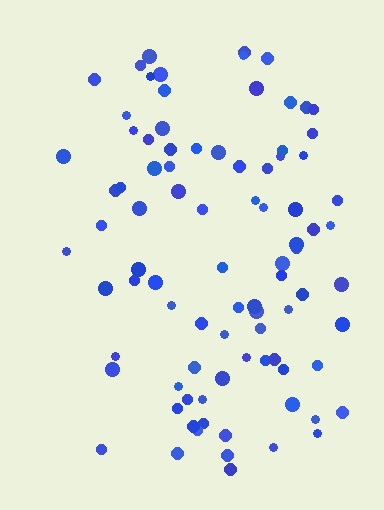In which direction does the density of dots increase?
From left to right, with the right side densest.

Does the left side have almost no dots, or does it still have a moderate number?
Still a moderate number, just noticeably fewer than the right.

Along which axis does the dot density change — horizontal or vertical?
Horizontal.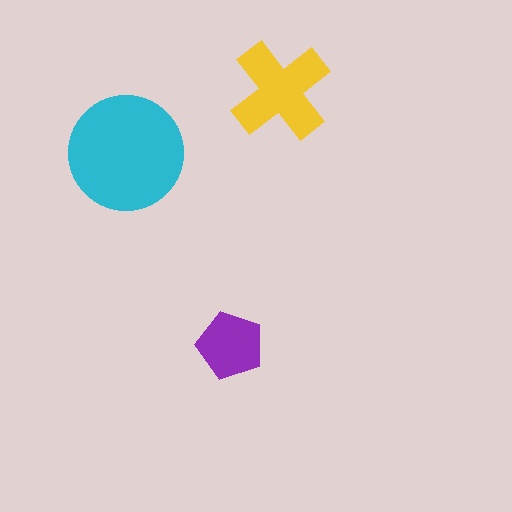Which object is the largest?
The cyan circle.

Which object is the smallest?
The purple pentagon.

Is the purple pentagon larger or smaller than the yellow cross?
Smaller.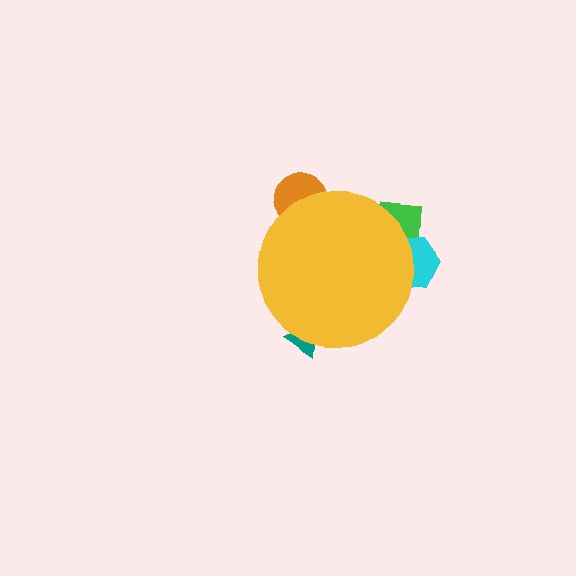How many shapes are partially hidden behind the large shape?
4 shapes are partially hidden.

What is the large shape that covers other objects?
A yellow circle.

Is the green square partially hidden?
Yes, the green square is partially hidden behind the yellow circle.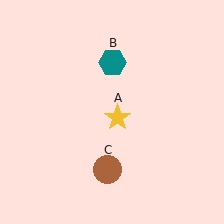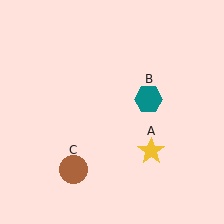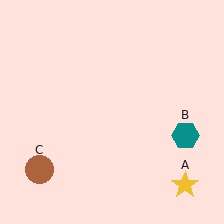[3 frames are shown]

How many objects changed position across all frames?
3 objects changed position: yellow star (object A), teal hexagon (object B), brown circle (object C).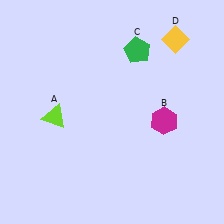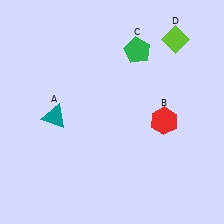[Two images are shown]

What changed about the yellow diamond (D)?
In Image 1, D is yellow. In Image 2, it changed to lime.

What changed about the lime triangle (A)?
In Image 1, A is lime. In Image 2, it changed to teal.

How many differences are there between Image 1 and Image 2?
There are 3 differences between the two images.